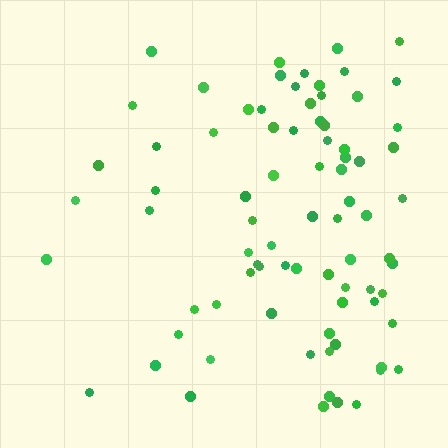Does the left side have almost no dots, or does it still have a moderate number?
Still a moderate number, just noticeably fewer than the right.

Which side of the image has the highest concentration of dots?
The right.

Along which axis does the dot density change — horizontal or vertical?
Horizontal.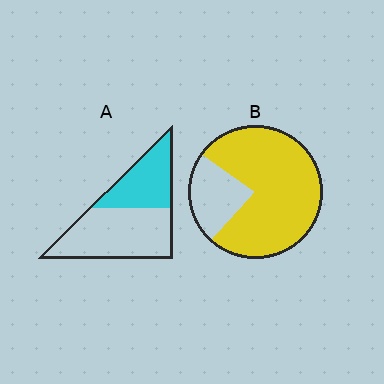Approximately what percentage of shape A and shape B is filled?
A is approximately 40% and B is approximately 75%.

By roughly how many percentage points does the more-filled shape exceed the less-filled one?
By roughly 40 percentage points (B over A).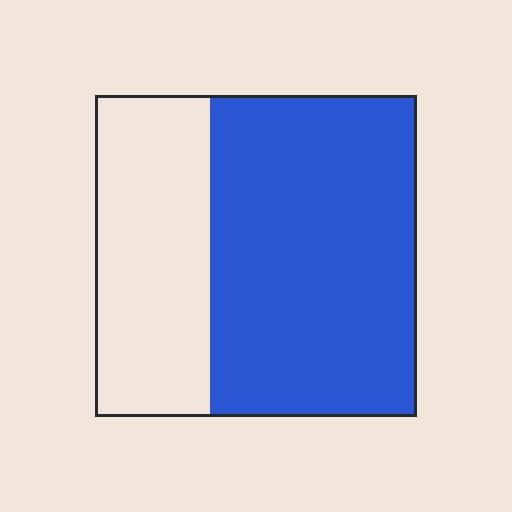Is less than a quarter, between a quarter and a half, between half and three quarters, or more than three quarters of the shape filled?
Between half and three quarters.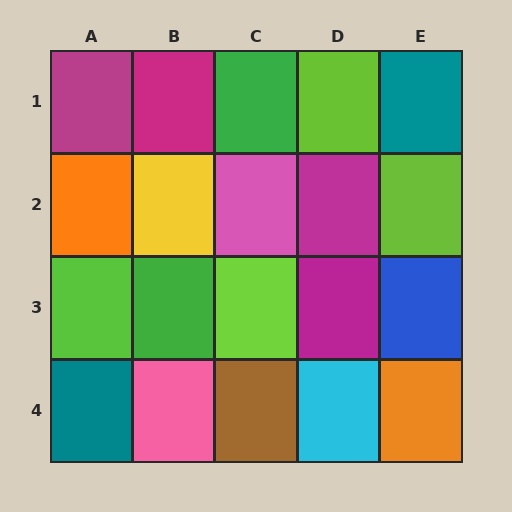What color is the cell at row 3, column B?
Green.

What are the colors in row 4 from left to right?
Teal, pink, brown, cyan, orange.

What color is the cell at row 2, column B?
Yellow.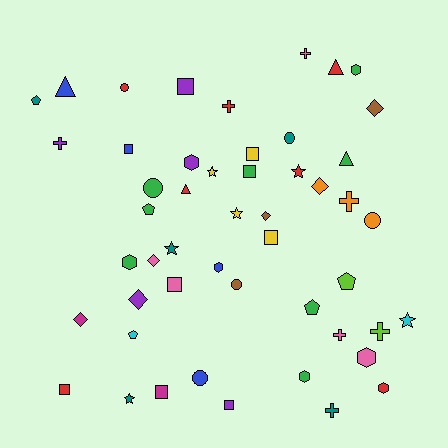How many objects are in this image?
There are 50 objects.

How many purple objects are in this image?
There are 5 purple objects.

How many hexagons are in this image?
There are 7 hexagons.